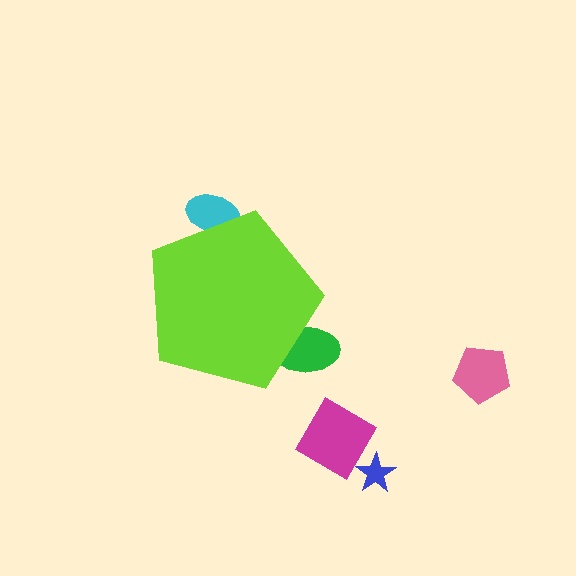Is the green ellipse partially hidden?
Yes, the green ellipse is partially hidden behind the lime pentagon.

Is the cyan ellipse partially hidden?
Yes, the cyan ellipse is partially hidden behind the lime pentagon.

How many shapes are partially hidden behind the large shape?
2 shapes are partially hidden.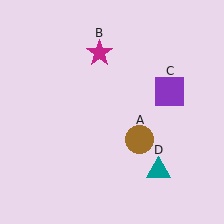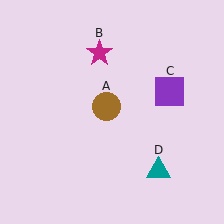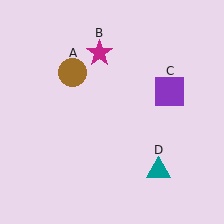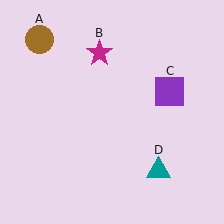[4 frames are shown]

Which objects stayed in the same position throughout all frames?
Magenta star (object B) and purple square (object C) and teal triangle (object D) remained stationary.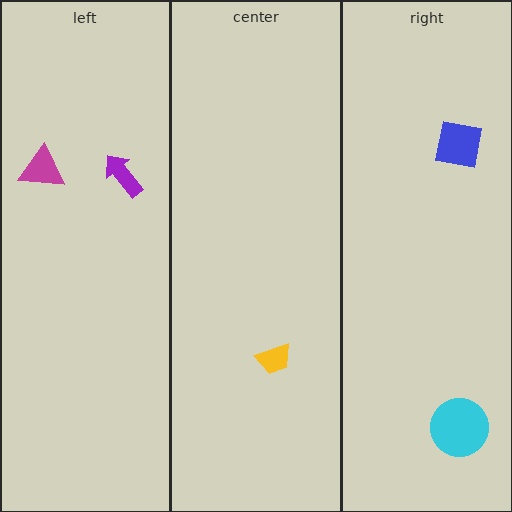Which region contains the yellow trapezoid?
The center region.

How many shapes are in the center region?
1.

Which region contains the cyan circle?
The right region.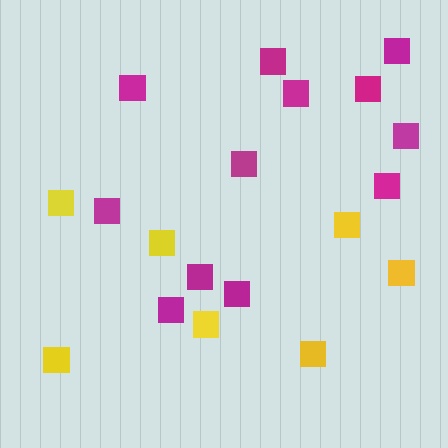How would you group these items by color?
There are 2 groups: one group of magenta squares (12) and one group of yellow squares (7).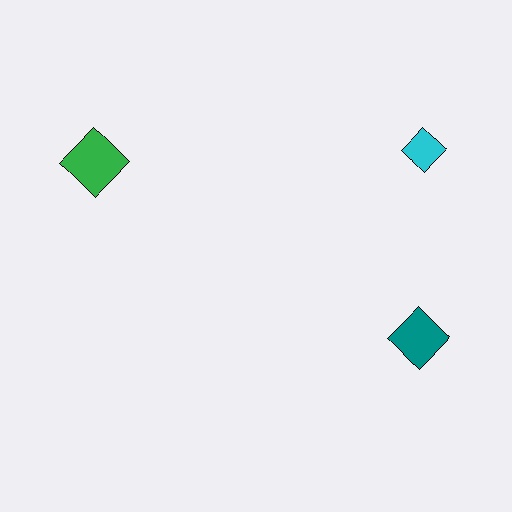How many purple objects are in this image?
There are no purple objects.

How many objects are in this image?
There are 3 objects.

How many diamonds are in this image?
There are 3 diamonds.